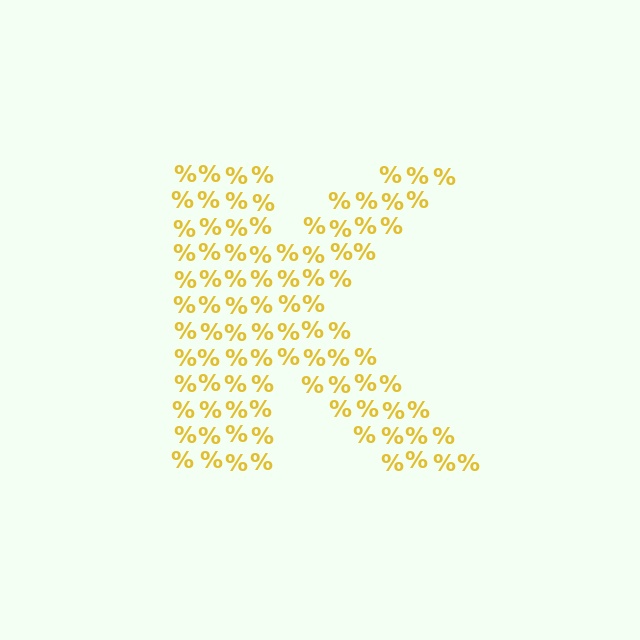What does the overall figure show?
The overall figure shows the letter K.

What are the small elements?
The small elements are percent signs.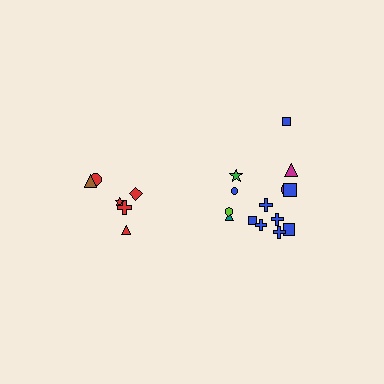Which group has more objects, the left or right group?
The right group.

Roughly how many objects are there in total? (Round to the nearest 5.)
Roughly 20 objects in total.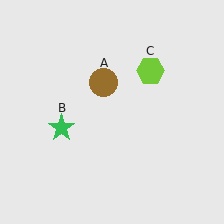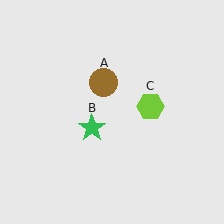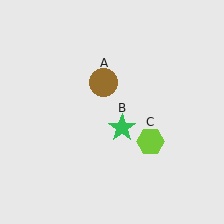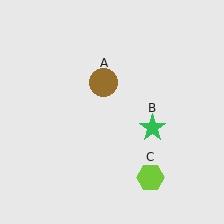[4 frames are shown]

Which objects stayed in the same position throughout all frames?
Brown circle (object A) remained stationary.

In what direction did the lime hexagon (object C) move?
The lime hexagon (object C) moved down.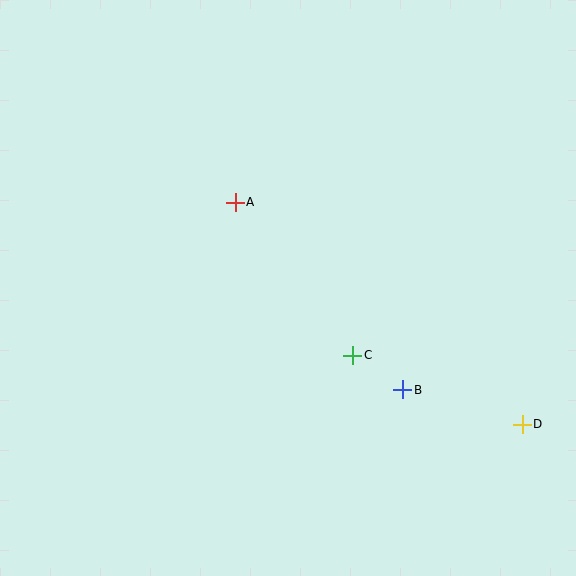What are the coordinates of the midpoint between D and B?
The midpoint between D and B is at (463, 407).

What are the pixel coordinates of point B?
Point B is at (403, 390).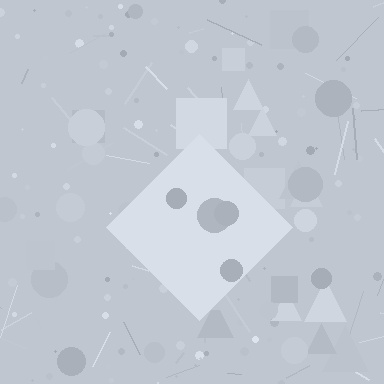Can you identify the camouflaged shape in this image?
The camouflaged shape is a diamond.